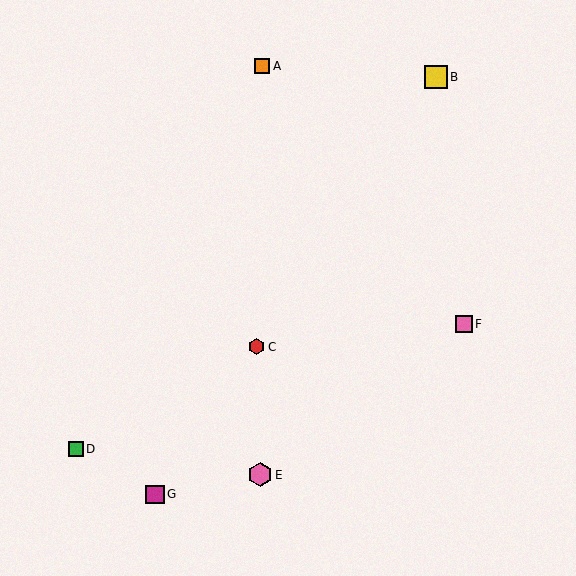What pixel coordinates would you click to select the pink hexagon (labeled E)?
Click at (260, 475) to select the pink hexagon E.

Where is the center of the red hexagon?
The center of the red hexagon is at (257, 347).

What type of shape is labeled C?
Shape C is a red hexagon.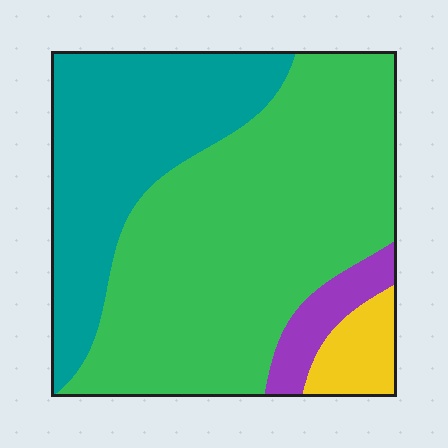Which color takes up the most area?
Green, at roughly 55%.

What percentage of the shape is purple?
Purple takes up about one tenth (1/10) of the shape.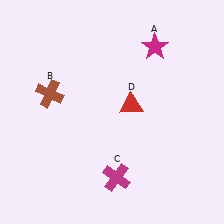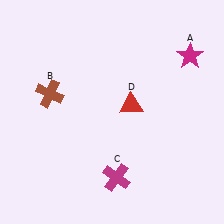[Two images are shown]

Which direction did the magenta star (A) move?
The magenta star (A) moved right.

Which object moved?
The magenta star (A) moved right.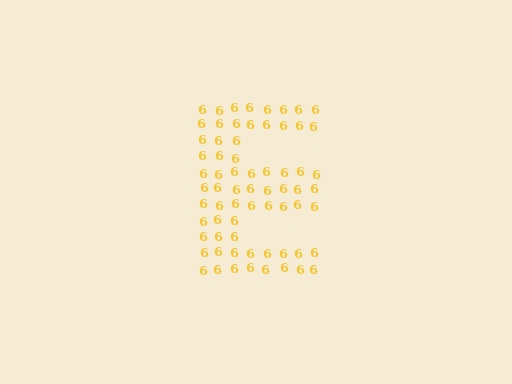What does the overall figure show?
The overall figure shows the letter E.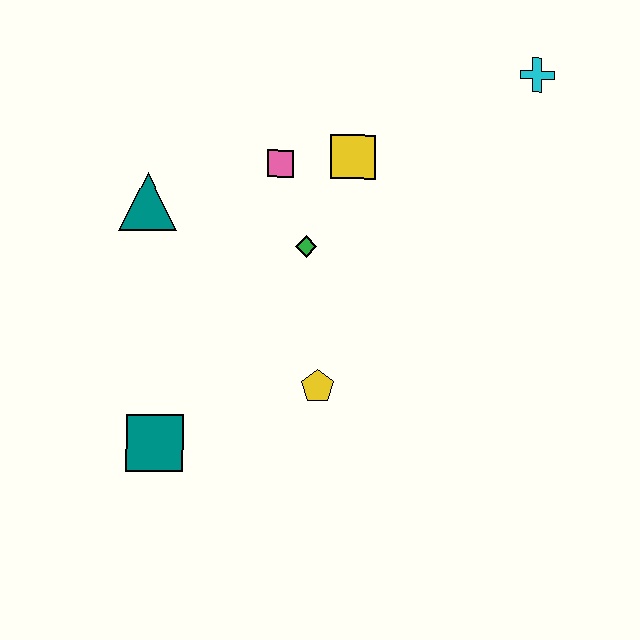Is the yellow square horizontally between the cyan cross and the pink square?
Yes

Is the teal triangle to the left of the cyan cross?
Yes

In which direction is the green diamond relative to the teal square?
The green diamond is above the teal square.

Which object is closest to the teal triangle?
The pink square is closest to the teal triangle.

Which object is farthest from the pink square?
The teal square is farthest from the pink square.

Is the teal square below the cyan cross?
Yes